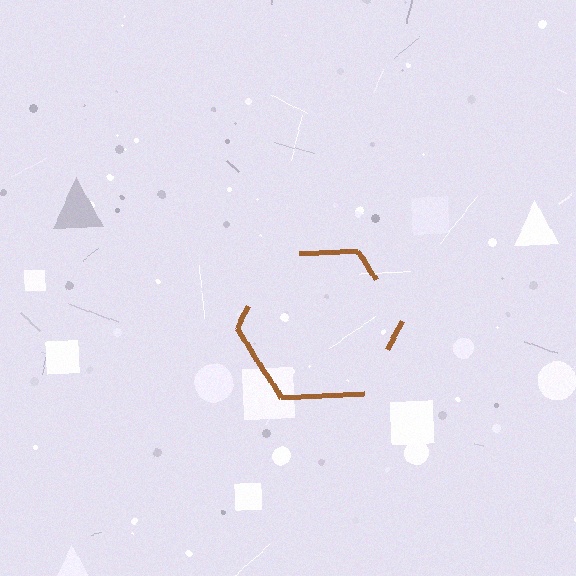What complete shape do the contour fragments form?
The contour fragments form a hexagon.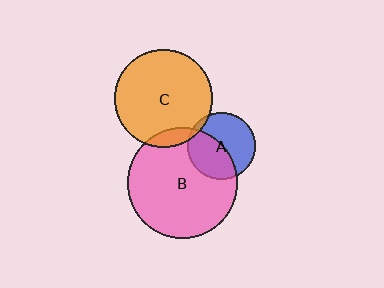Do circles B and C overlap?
Yes.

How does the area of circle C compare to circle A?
Approximately 2.1 times.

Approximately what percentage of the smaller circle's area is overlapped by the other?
Approximately 10%.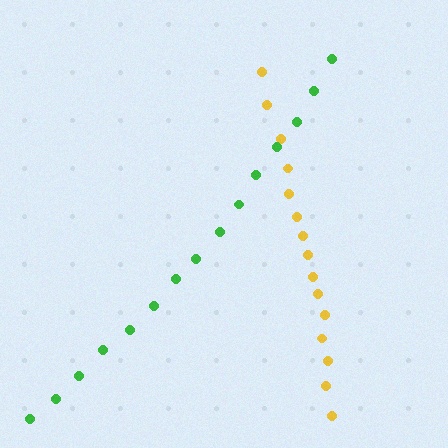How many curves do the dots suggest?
There are 2 distinct paths.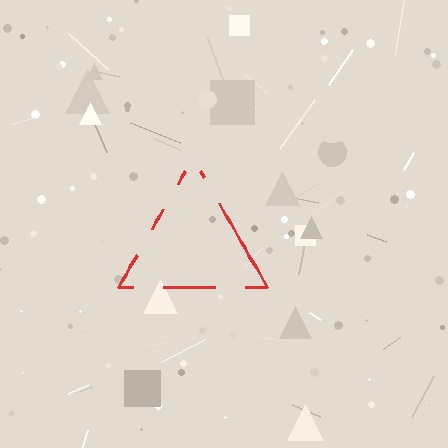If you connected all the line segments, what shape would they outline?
They would outline a triangle.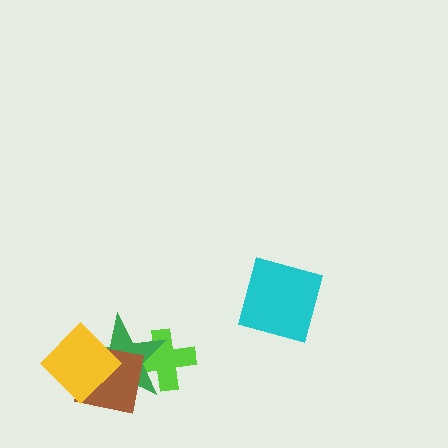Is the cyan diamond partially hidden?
No, no other shape covers it.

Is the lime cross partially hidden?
Yes, it is partially covered by another shape.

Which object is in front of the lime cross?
The green star is in front of the lime cross.